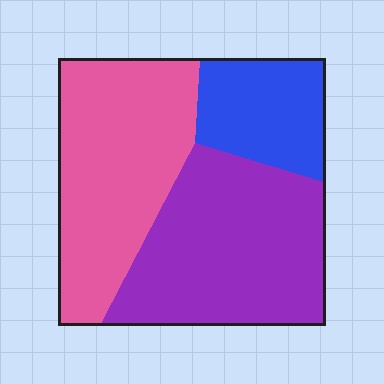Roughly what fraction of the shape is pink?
Pink takes up about two fifths (2/5) of the shape.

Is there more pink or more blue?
Pink.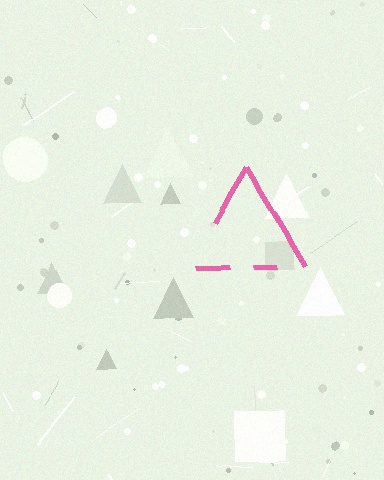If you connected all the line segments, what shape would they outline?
They would outline a triangle.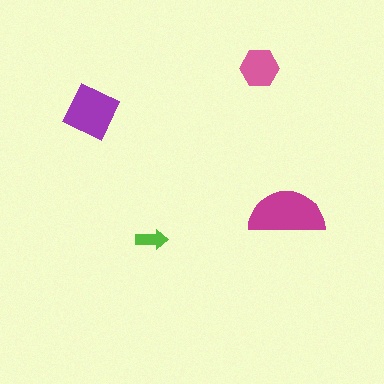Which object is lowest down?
The lime arrow is bottommost.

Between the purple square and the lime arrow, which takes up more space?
The purple square.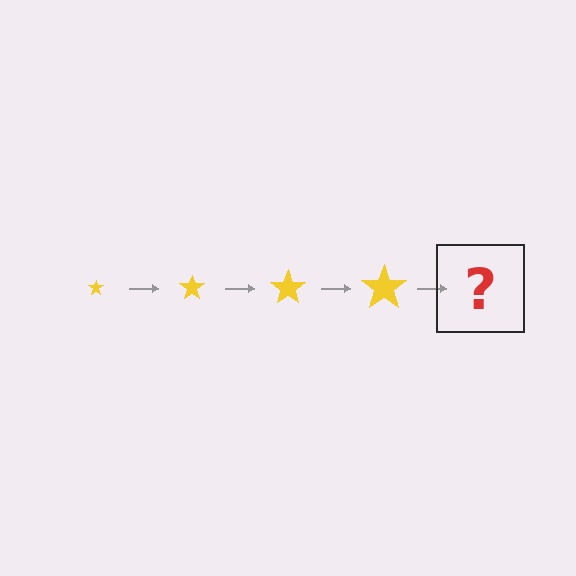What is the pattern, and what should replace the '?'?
The pattern is that the star gets progressively larger each step. The '?' should be a yellow star, larger than the previous one.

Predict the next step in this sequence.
The next step is a yellow star, larger than the previous one.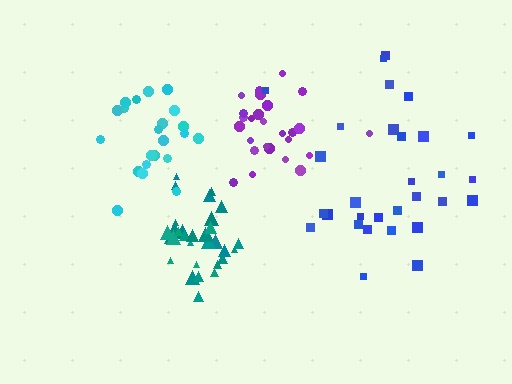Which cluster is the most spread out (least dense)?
Blue.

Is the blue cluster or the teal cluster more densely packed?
Teal.